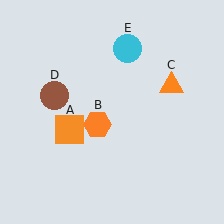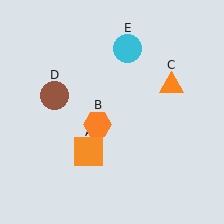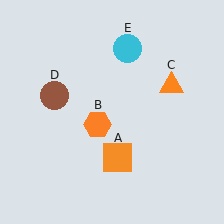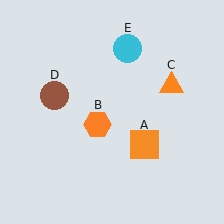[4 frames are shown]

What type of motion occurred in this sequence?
The orange square (object A) rotated counterclockwise around the center of the scene.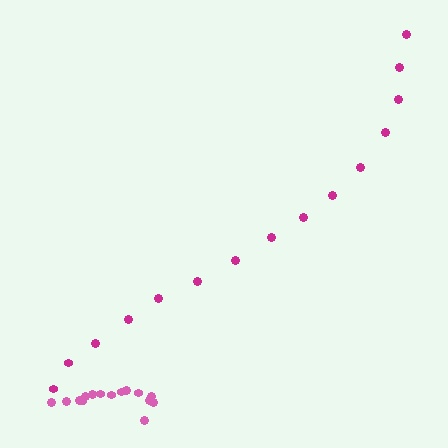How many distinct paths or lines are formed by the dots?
There are 2 distinct paths.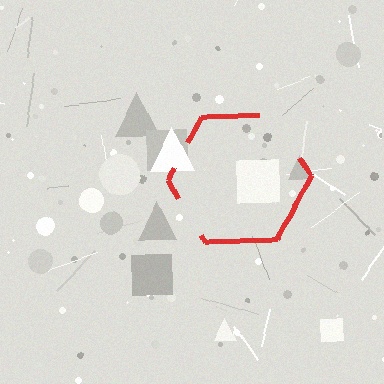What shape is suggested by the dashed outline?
The dashed outline suggests a hexagon.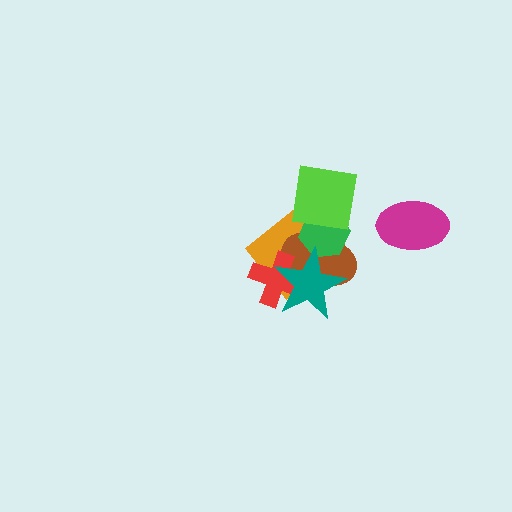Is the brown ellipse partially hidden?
Yes, it is partially covered by another shape.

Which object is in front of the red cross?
The teal star is in front of the red cross.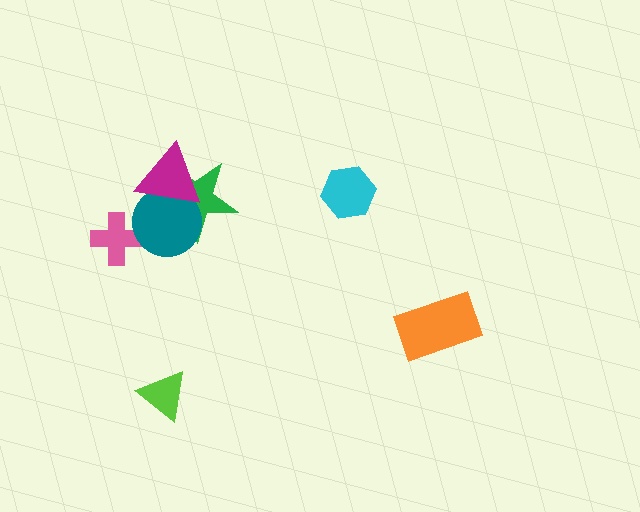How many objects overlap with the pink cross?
1 object overlaps with the pink cross.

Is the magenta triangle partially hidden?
No, no other shape covers it.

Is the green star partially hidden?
Yes, it is partially covered by another shape.